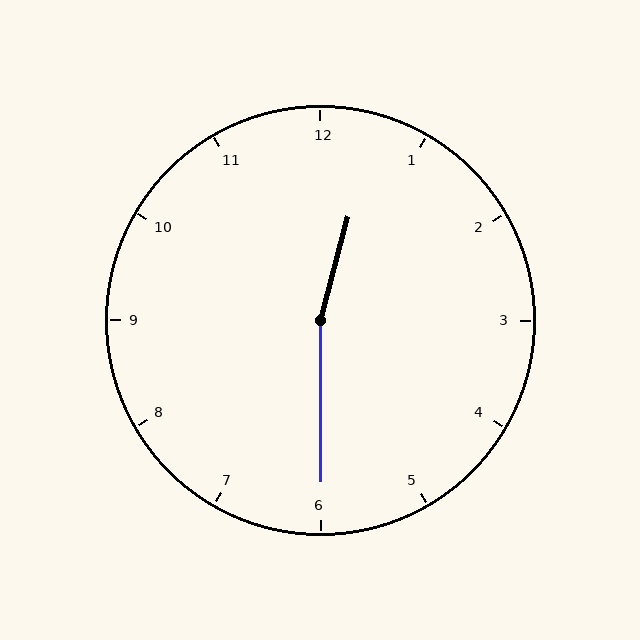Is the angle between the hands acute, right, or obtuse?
It is obtuse.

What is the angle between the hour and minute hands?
Approximately 165 degrees.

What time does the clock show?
12:30.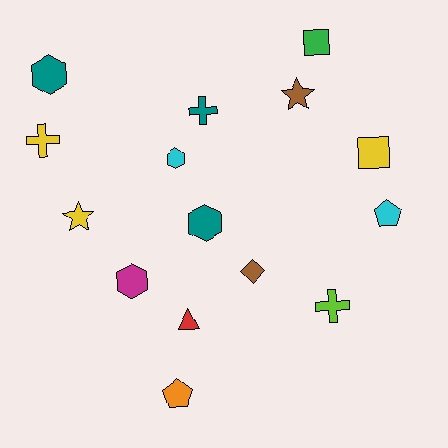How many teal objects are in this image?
There are 3 teal objects.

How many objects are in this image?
There are 15 objects.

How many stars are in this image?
There are 2 stars.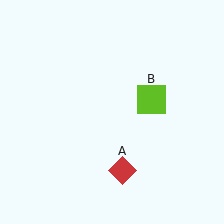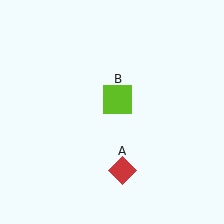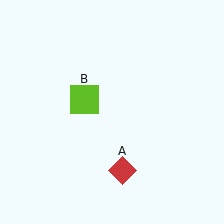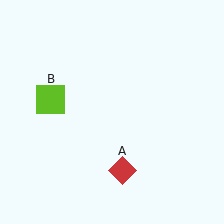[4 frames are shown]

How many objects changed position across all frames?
1 object changed position: lime square (object B).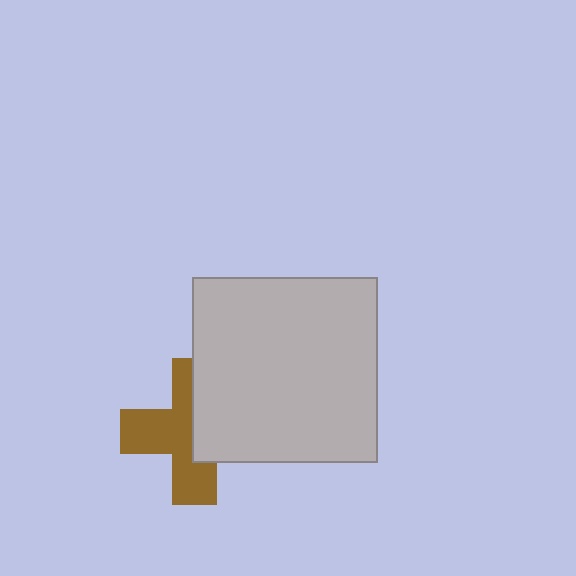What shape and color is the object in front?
The object in front is a light gray square.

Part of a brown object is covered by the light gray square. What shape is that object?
It is a cross.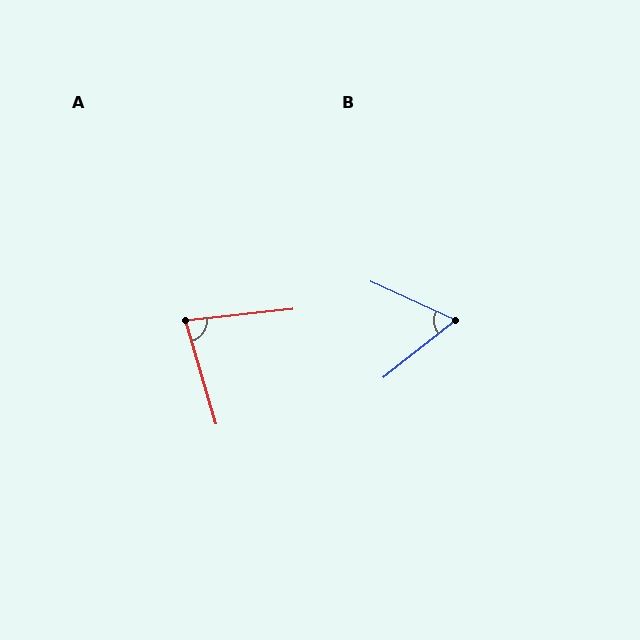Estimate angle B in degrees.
Approximately 63 degrees.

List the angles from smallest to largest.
B (63°), A (80°).